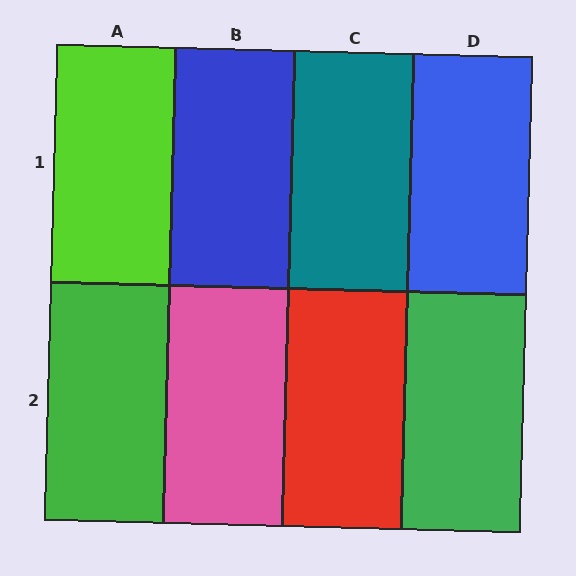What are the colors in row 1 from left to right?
Lime, blue, teal, blue.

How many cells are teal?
1 cell is teal.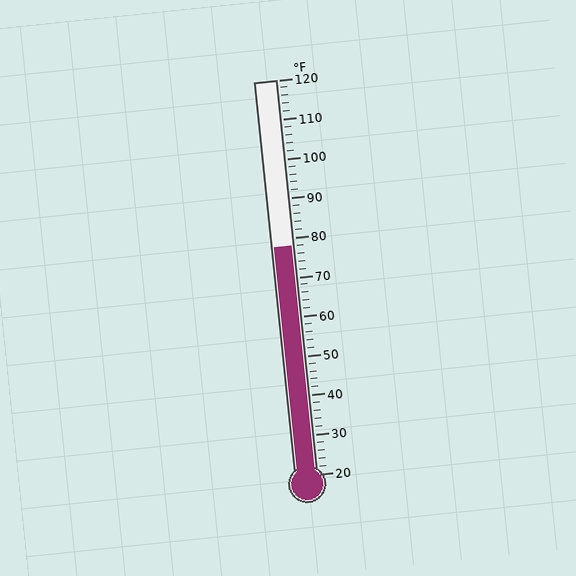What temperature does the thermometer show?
The thermometer shows approximately 78°F.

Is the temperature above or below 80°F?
The temperature is below 80°F.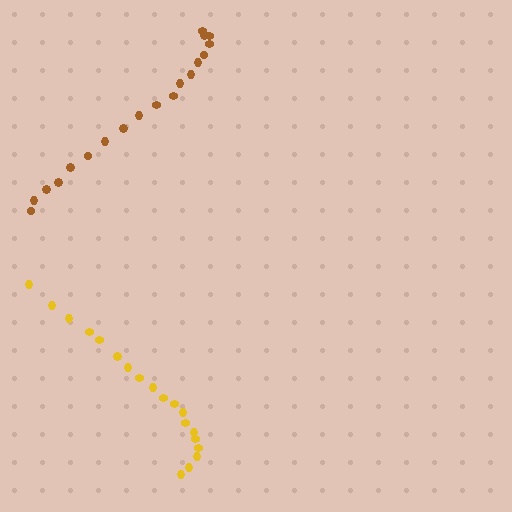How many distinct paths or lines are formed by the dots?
There are 2 distinct paths.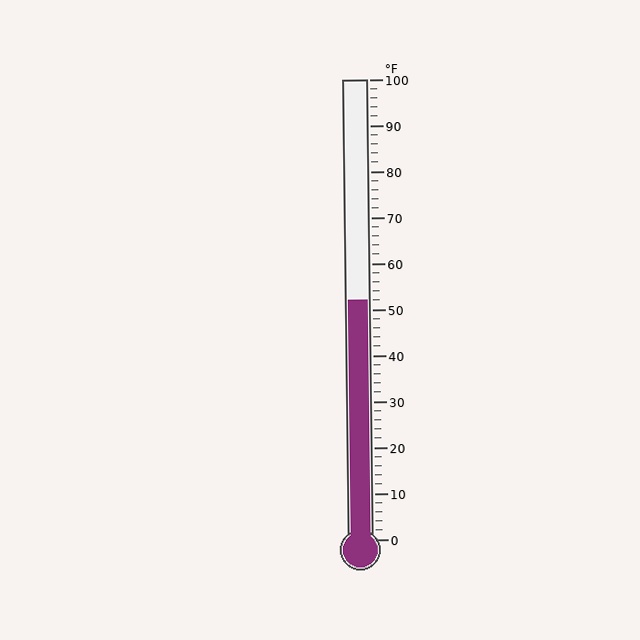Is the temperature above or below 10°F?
The temperature is above 10°F.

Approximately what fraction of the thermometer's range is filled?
The thermometer is filled to approximately 50% of its range.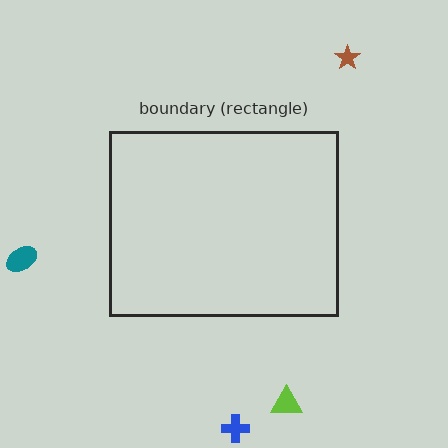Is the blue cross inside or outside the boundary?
Outside.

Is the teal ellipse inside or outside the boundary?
Outside.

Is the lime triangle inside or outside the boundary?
Outside.